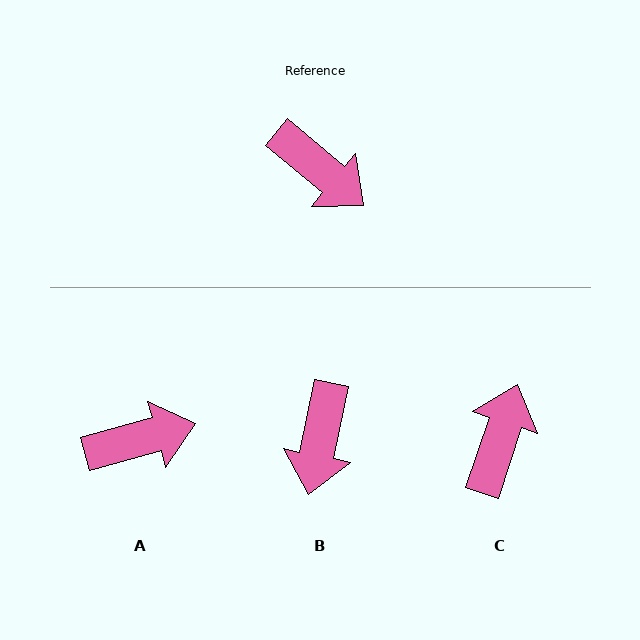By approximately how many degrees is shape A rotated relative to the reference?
Approximately 55 degrees counter-clockwise.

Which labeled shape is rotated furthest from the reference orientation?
C, about 112 degrees away.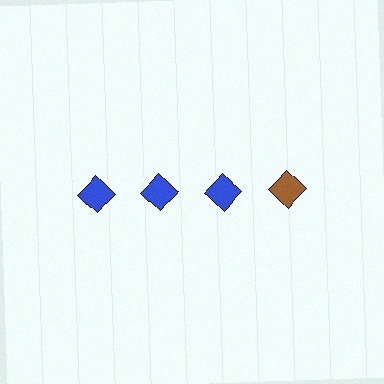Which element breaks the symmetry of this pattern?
The brown diamond in the top row, second from right column breaks the symmetry. All other shapes are blue diamonds.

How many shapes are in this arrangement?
There are 4 shapes arranged in a grid pattern.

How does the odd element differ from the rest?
It has a different color: brown instead of blue.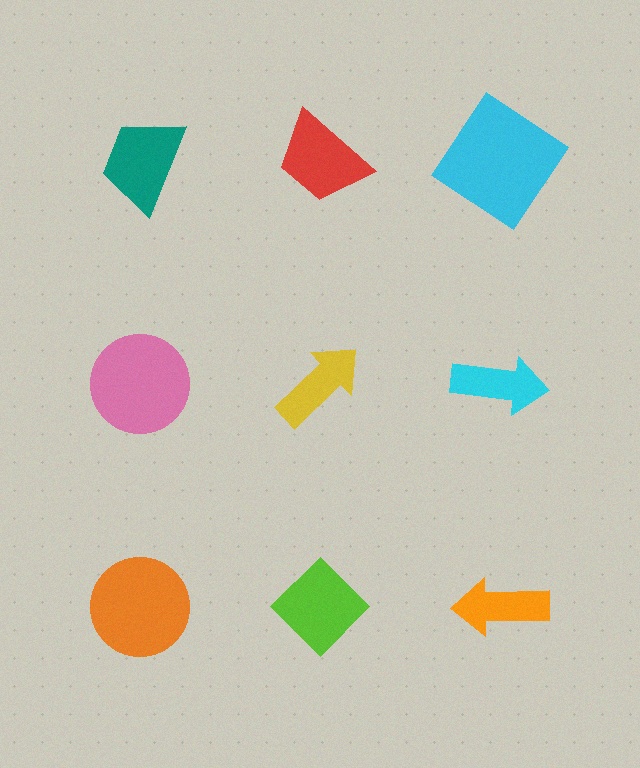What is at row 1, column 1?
A teal trapezoid.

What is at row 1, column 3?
A cyan diamond.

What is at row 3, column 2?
A lime diamond.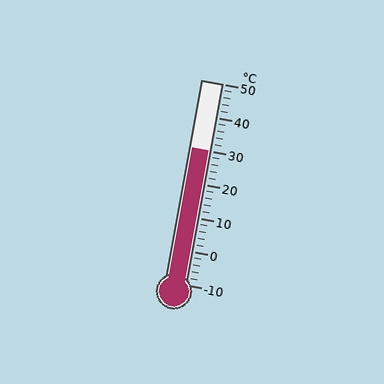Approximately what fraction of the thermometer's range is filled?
The thermometer is filled to approximately 65% of its range.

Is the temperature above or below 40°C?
The temperature is below 40°C.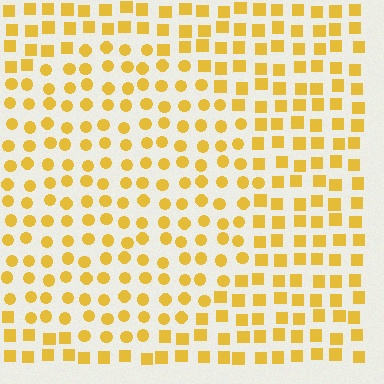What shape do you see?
I see a circle.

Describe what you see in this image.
The image is filled with small yellow elements arranged in a uniform grid. A circle-shaped region contains circles, while the surrounding area contains squares. The boundary is defined purely by the change in element shape.